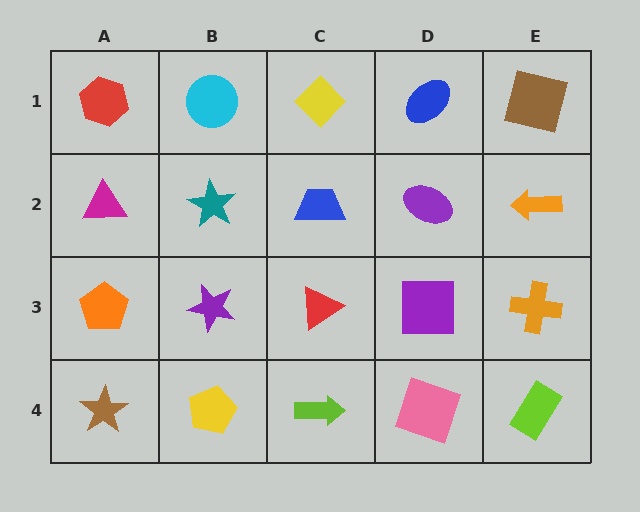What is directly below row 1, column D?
A purple ellipse.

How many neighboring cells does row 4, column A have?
2.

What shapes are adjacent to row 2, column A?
A red hexagon (row 1, column A), an orange pentagon (row 3, column A), a teal star (row 2, column B).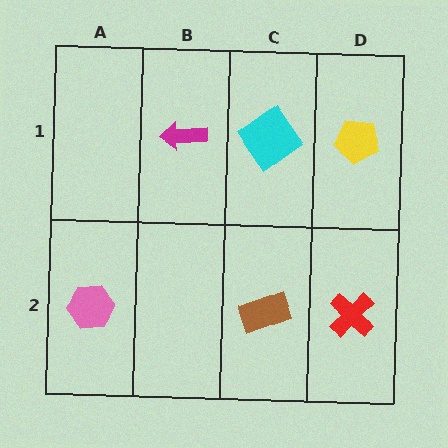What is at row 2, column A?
A pink hexagon.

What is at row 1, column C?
A cyan diamond.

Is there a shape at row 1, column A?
No, that cell is empty.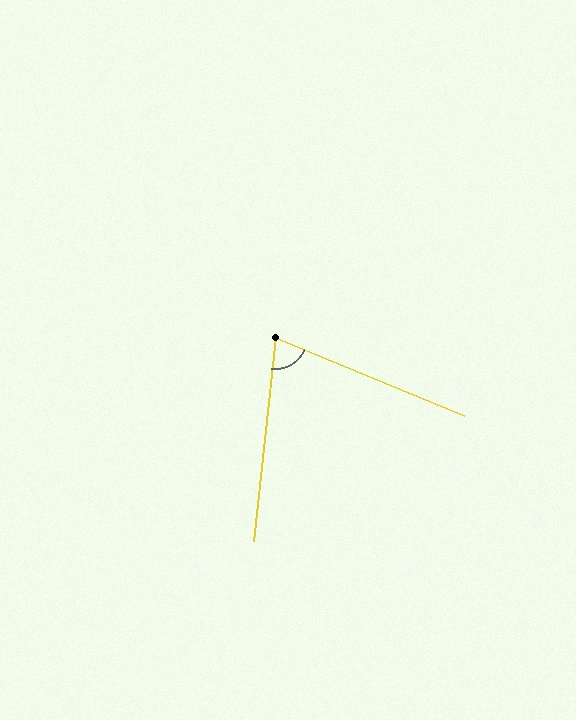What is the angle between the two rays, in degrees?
Approximately 74 degrees.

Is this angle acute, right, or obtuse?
It is acute.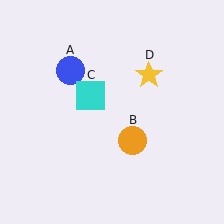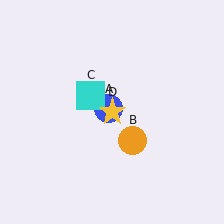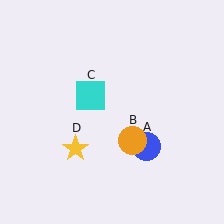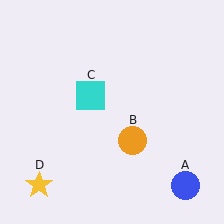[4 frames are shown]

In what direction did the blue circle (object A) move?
The blue circle (object A) moved down and to the right.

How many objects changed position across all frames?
2 objects changed position: blue circle (object A), yellow star (object D).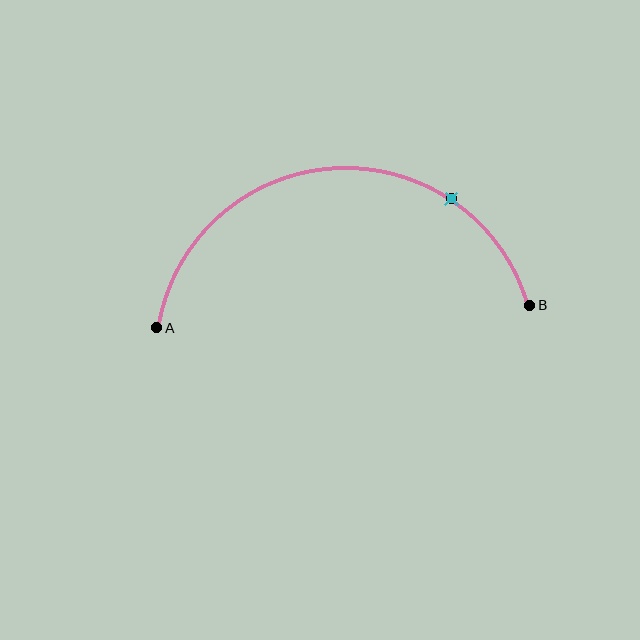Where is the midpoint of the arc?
The arc midpoint is the point on the curve farthest from the straight line joining A and B. It sits above that line.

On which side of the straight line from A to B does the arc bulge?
The arc bulges above the straight line connecting A and B.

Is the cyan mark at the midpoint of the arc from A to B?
No. The cyan mark lies on the arc but is closer to endpoint B. The arc midpoint would be at the point on the curve equidistant along the arc from both A and B.